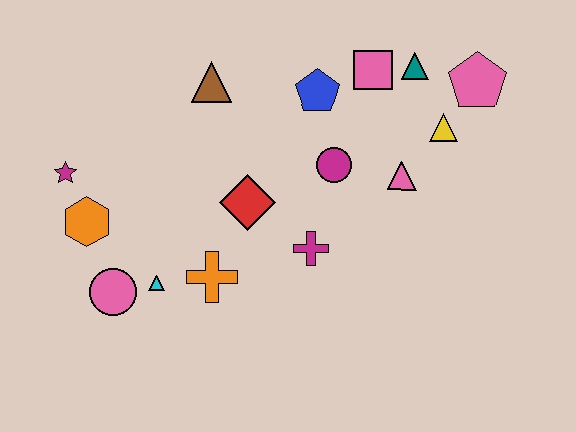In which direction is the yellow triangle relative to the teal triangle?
The yellow triangle is below the teal triangle.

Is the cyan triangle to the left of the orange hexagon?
No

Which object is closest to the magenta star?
The orange hexagon is closest to the magenta star.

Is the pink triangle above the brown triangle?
No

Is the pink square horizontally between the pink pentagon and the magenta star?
Yes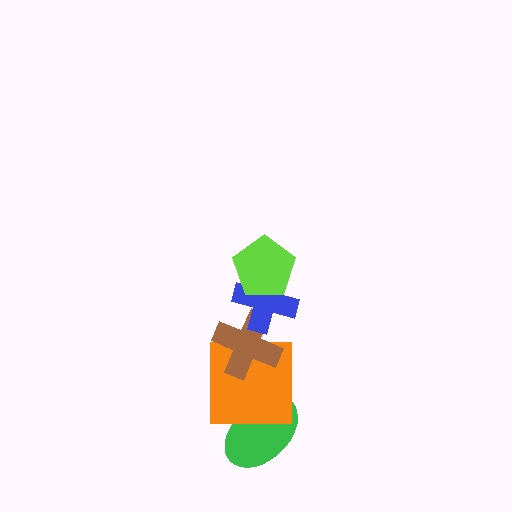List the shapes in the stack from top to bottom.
From top to bottom: the lime pentagon, the blue cross, the brown cross, the orange square, the green ellipse.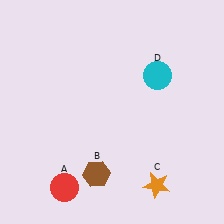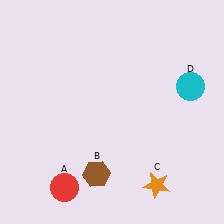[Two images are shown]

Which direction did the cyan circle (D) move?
The cyan circle (D) moved right.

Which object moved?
The cyan circle (D) moved right.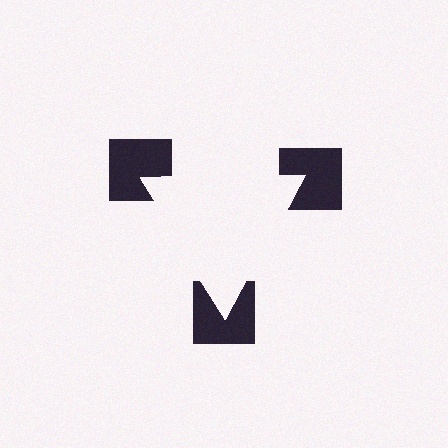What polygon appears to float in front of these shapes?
An illusory triangle — its edges are inferred from the aligned wedge cuts in the notched squares, not physically drawn.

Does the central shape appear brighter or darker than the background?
It typically appears slightly brighter than the background, even though no actual brightness change is drawn.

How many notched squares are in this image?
There are 3 — one at each vertex of the illusory triangle.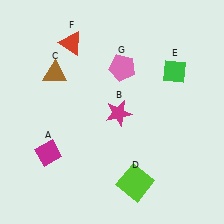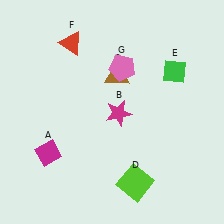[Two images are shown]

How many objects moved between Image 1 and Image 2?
1 object moved between the two images.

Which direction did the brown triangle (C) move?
The brown triangle (C) moved right.